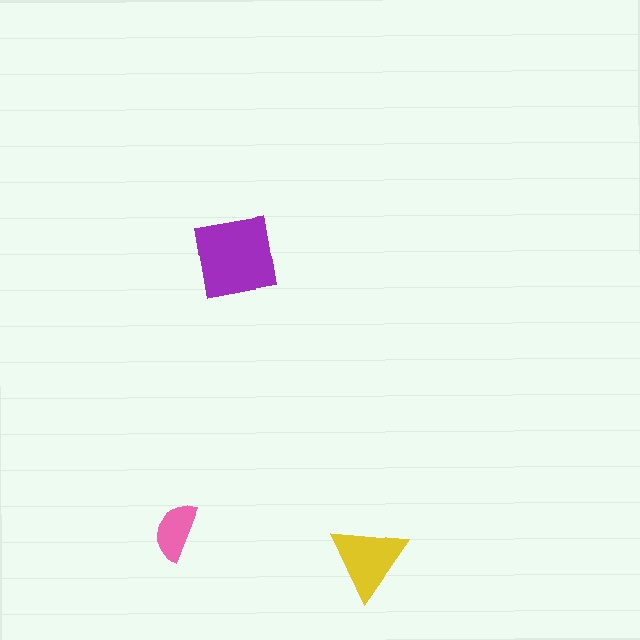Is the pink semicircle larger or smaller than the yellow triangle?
Smaller.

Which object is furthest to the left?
The pink semicircle is leftmost.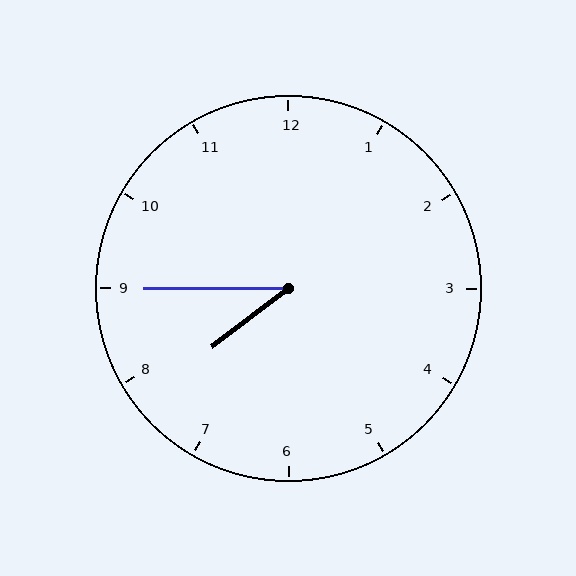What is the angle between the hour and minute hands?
Approximately 38 degrees.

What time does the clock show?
7:45.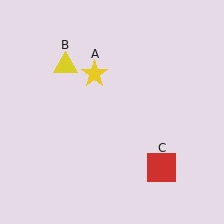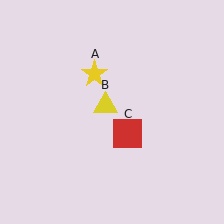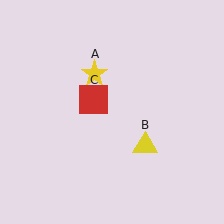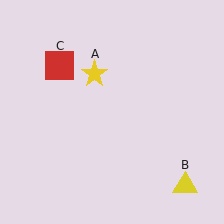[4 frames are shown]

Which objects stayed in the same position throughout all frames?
Yellow star (object A) remained stationary.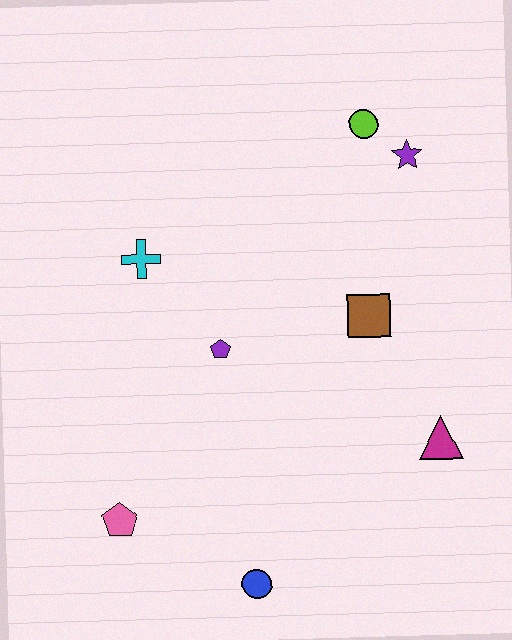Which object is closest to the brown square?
The magenta triangle is closest to the brown square.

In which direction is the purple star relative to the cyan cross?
The purple star is to the right of the cyan cross.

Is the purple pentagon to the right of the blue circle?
No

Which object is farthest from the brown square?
The pink pentagon is farthest from the brown square.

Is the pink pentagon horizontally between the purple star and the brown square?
No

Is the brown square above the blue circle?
Yes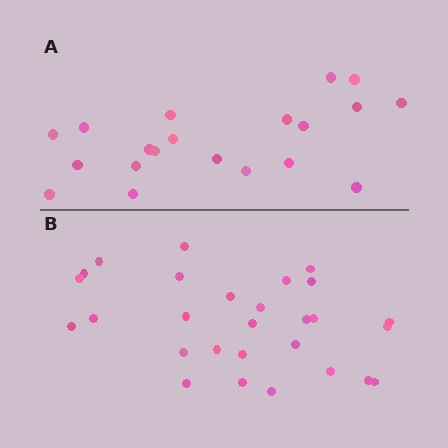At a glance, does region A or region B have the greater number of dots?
Region B (the bottom region) has more dots.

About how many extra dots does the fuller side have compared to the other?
Region B has roughly 8 or so more dots than region A.